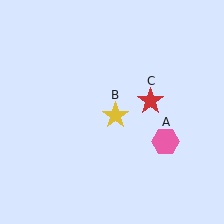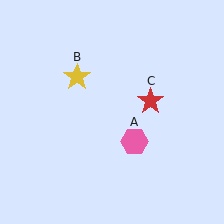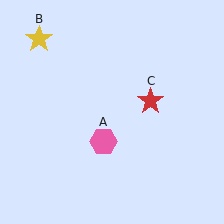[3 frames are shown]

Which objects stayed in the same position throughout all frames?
Red star (object C) remained stationary.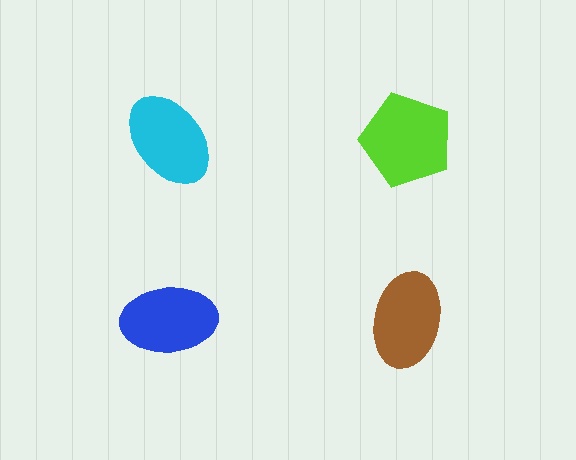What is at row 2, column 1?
A blue ellipse.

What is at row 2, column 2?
A brown ellipse.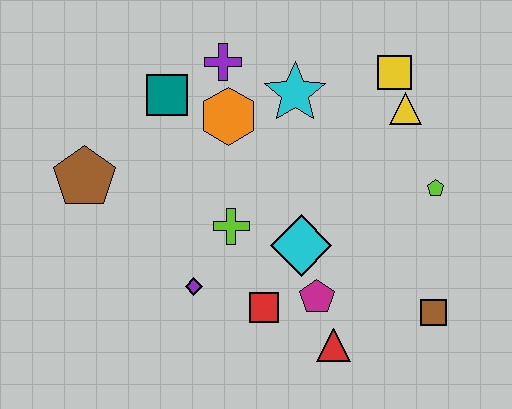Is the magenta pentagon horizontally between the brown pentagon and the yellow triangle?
Yes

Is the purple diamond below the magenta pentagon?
No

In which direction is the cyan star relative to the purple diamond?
The cyan star is above the purple diamond.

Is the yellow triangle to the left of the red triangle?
No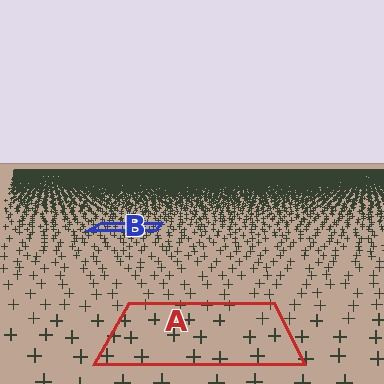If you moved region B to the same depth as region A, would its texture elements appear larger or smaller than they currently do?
They would appear larger. At a closer depth, the same texture elements are projected at a bigger on-screen size.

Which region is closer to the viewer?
Region A is closer. The texture elements there are larger and more spread out.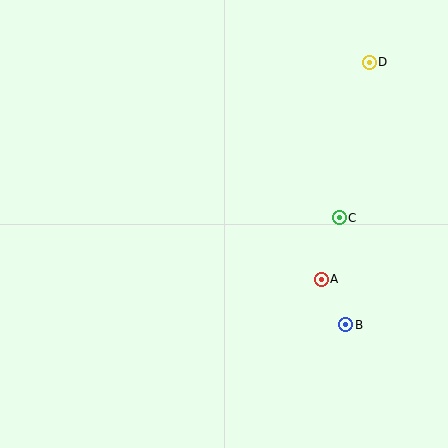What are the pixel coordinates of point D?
Point D is at (369, 62).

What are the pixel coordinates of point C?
Point C is at (339, 218).